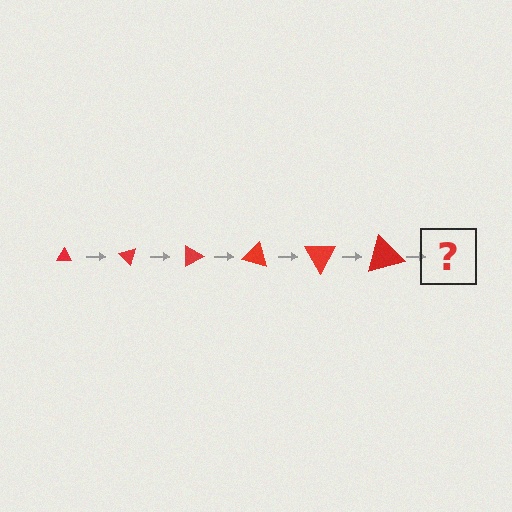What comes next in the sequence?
The next element should be a triangle, larger than the previous one and rotated 270 degrees from the start.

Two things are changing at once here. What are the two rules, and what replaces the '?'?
The two rules are that the triangle grows larger each step and it rotates 45 degrees each step. The '?' should be a triangle, larger than the previous one and rotated 270 degrees from the start.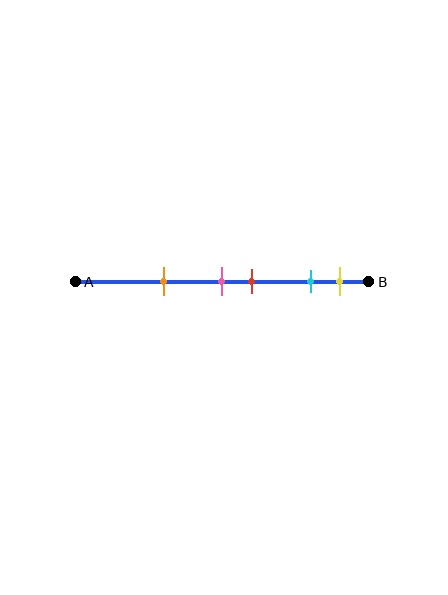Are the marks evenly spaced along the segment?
No, the marks are not evenly spaced.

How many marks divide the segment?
There are 5 marks dividing the segment.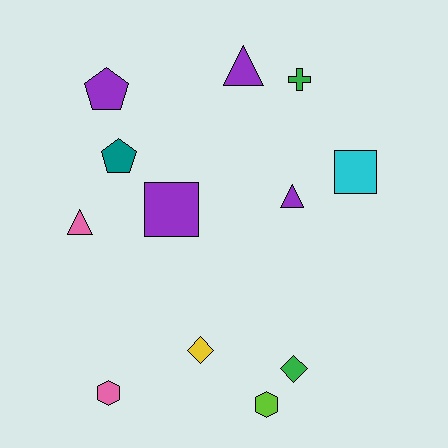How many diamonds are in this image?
There are 2 diamonds.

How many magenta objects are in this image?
There are no magenta objects.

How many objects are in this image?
There are 12 objects.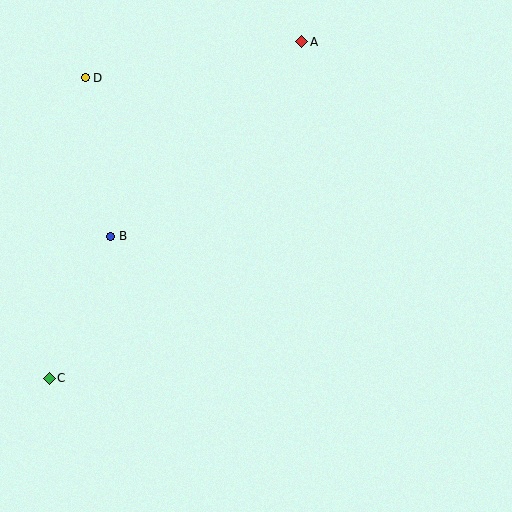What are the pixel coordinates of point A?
Point A is at (302, 42).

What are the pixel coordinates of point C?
Point C is at (49, 378).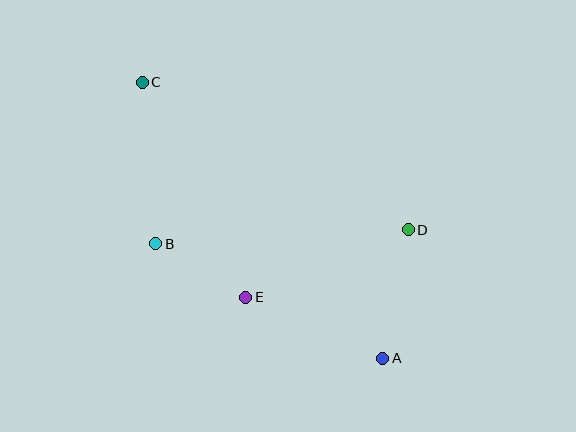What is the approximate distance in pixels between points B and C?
The distance between B and C is approximately 162 pixels.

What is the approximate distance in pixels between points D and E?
The distance between D and E is approximately 176 pixels.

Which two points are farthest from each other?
Points A and C are farthest from each other.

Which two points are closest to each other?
Points B and E are closest to each other.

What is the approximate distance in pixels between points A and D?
The distance between A and D is approximately 131 pixels.